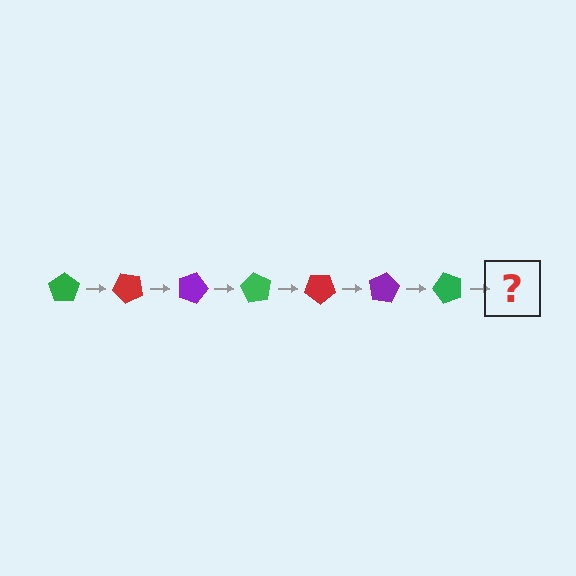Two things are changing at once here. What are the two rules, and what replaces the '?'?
The two rules are that it rotates 45 degrees each step and the color cycles through green, red, and purple. The '?' should be a red pentagon, rotated 315 degrees from the start.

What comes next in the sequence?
The next element should be a red pentagon, rotated 315 degrees from the start.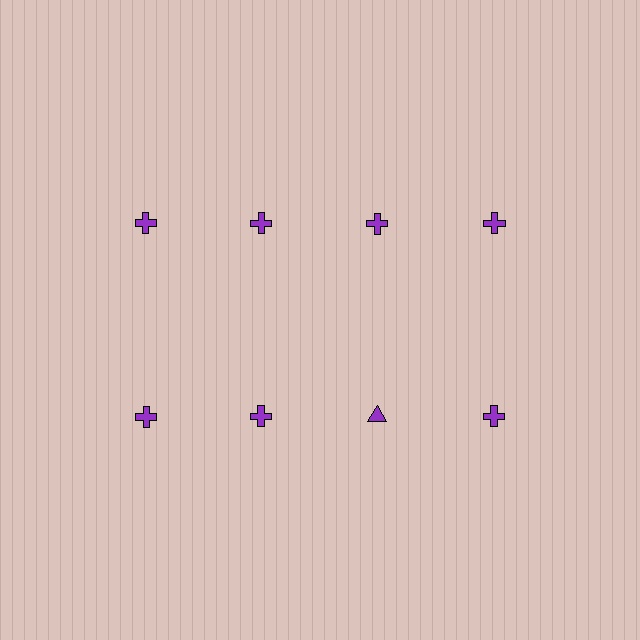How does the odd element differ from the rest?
It has a different shape: triangle instead of cross.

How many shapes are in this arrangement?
There are 8 shapes arranged in a grid pattern.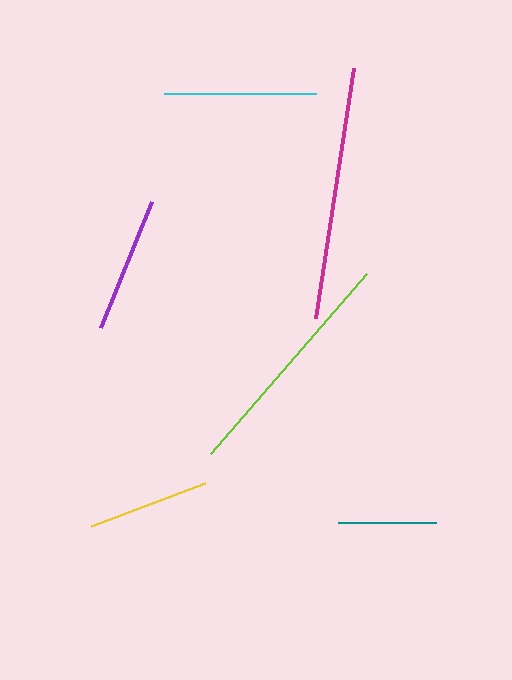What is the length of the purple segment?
The purple segment is approximately 137 pixels long.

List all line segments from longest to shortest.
From longest to shortest: magenta, lime, cyan, purple, yellow, teal.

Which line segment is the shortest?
The teal line is the shortest at approximately 98 pixels.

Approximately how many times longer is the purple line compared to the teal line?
The purple line is approximately 1.4 times the length of the teal line.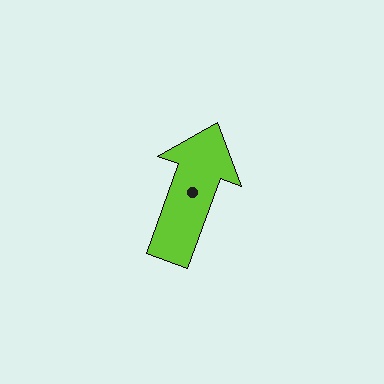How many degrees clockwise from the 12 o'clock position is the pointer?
Approximately 20 degrees.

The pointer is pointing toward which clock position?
Roughly 1 o'clock.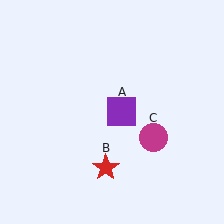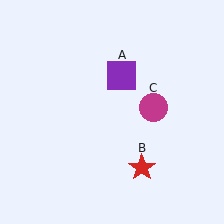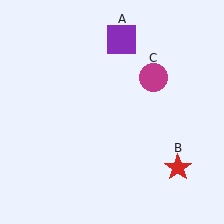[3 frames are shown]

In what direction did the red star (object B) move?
The red star (object B) moved right.